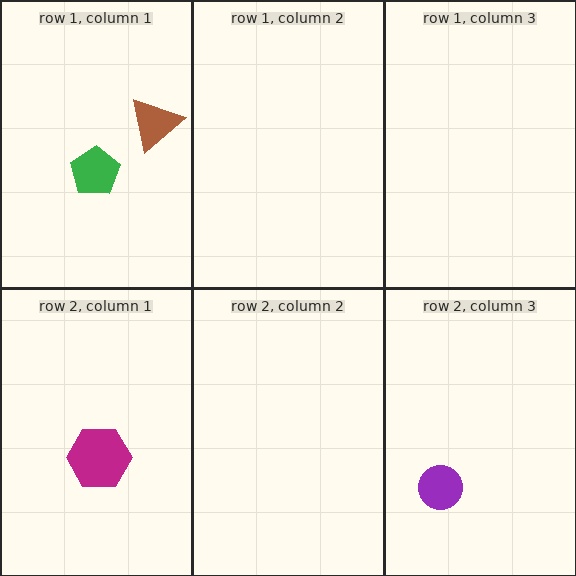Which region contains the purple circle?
The row 2, column 3 region.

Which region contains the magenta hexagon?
The row 2, column 1 region.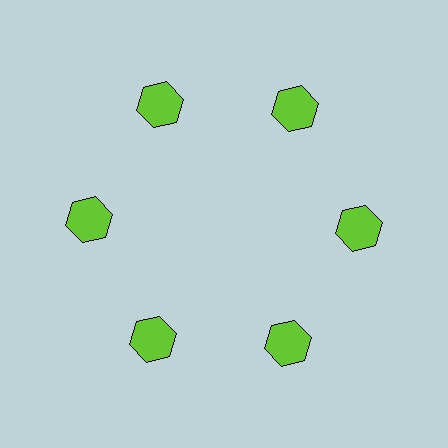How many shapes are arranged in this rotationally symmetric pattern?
There are 6 shapes, arranged in 6 groups of 1.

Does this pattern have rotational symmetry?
Yes, this pattern has 6-fold rotational symmetry. It looks the same after rotating 60 degrees around the center.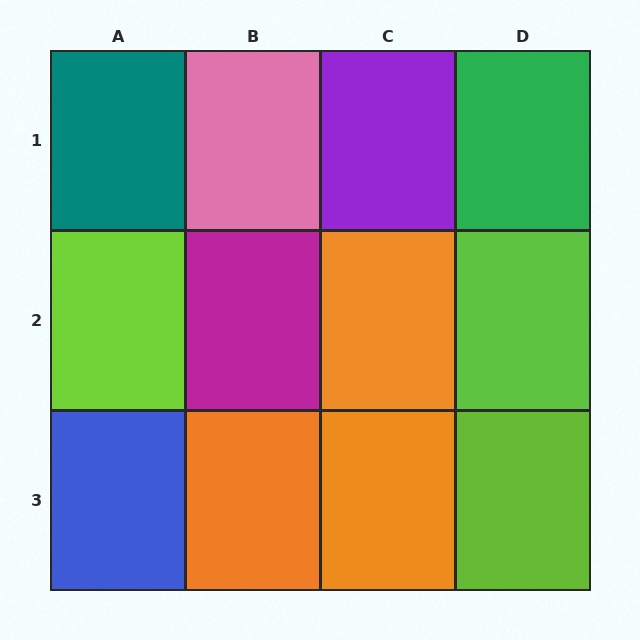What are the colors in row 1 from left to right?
Teal, pink, purple, green.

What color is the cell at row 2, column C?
Orange.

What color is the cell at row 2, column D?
Lime.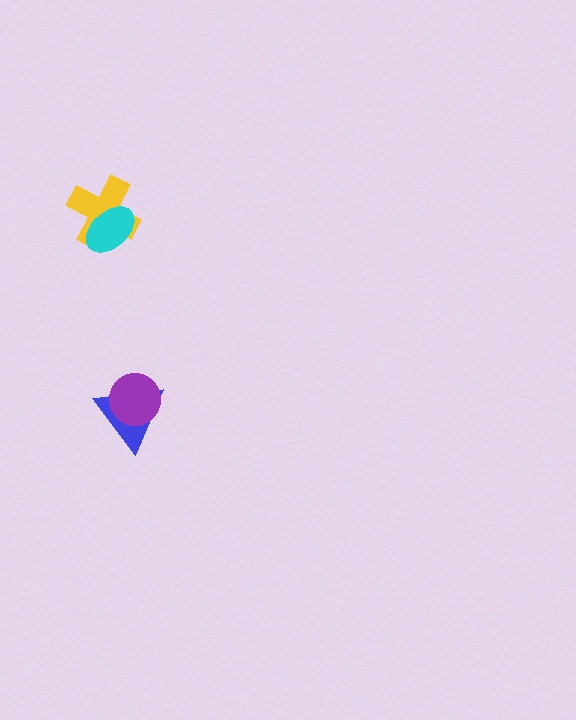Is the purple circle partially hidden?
No, no other shape covers it.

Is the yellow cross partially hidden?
Yes, it is partially covered by another shape.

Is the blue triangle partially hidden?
Yes, it is partially covered by another shape.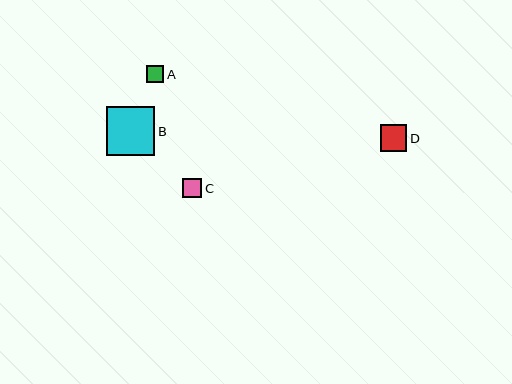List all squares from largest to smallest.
From largest to smallest: B, D, C, A.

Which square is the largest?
Square B is the largest with a size of approximately 49 pixels.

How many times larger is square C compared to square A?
Square C is approximately 1.1 times the size of square A.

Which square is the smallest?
Square A is the smallest with a size of approximately 17 pixels.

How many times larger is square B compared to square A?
Square B is approximately 2.8 times the size of square A.